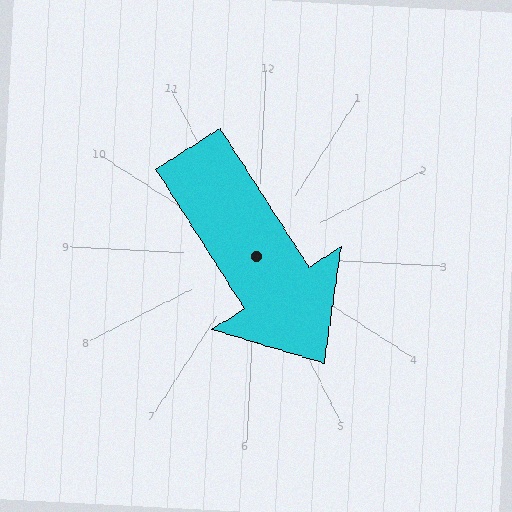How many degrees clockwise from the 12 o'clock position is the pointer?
Approximately 145 degrees.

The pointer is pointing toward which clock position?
Roughly 5 o'clock.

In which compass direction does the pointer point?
Southeast.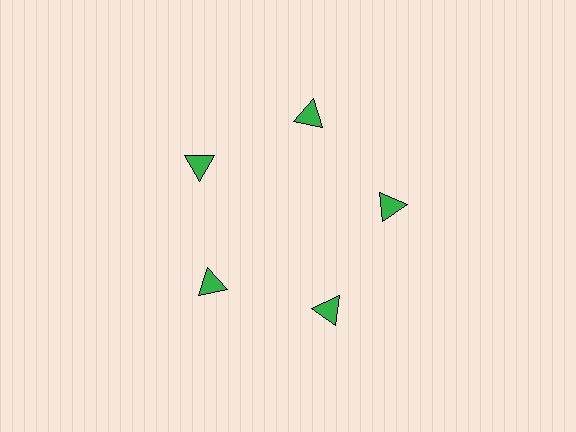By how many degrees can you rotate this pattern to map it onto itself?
The pattern maps onto itself every 72 degrees of rotation.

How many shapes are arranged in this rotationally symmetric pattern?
There are 5 shapes, arranged in 5 groups of 1.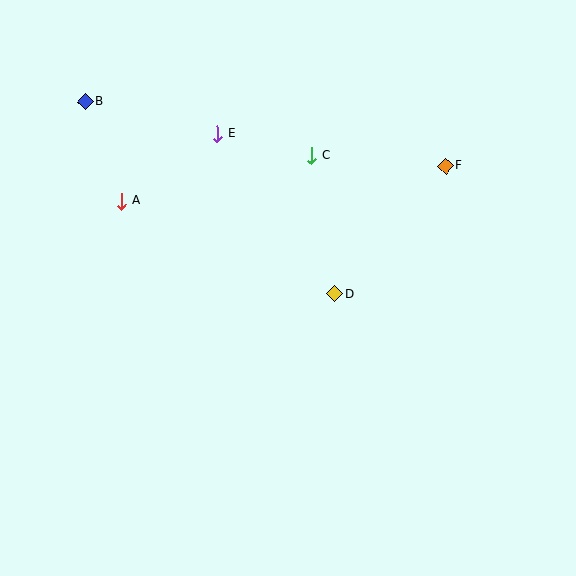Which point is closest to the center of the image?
Point D at (335, 294) is closest to the center.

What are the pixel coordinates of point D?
Point D is at (335, 294).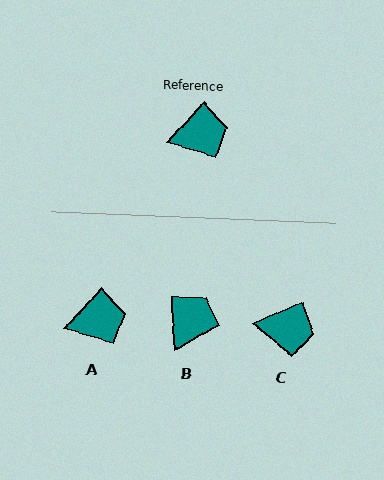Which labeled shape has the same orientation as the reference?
A.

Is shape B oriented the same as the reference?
No, it is off by about 47 degrees.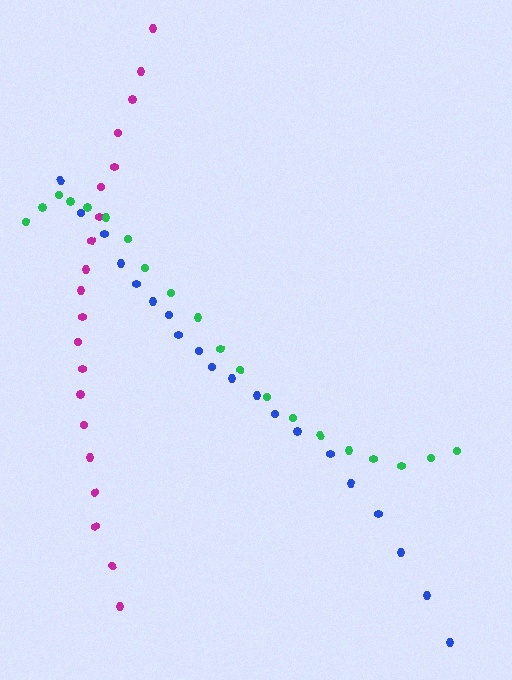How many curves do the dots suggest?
There are 3 distinct paths.